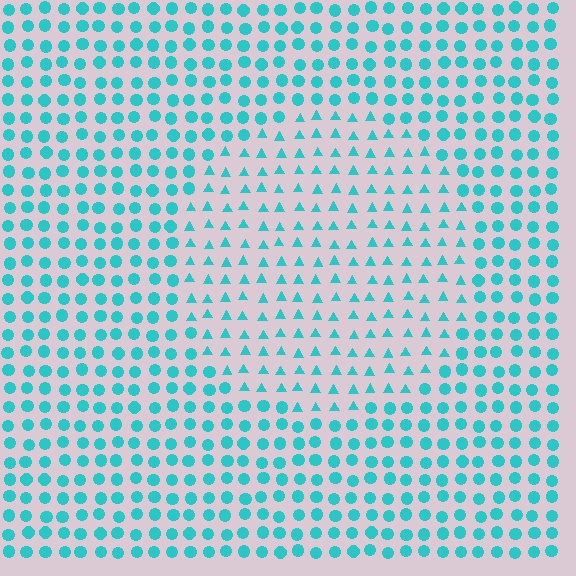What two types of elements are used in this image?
The image uses triangles inside the circle region and circles outside it.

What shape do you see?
I see a circle.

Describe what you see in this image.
The image is filled with small cyan elements arranged in a uniform grid. A circle-shaped region contains triangles, while the surrounding area contains circles. The boundary is defined purely by the change in element shape.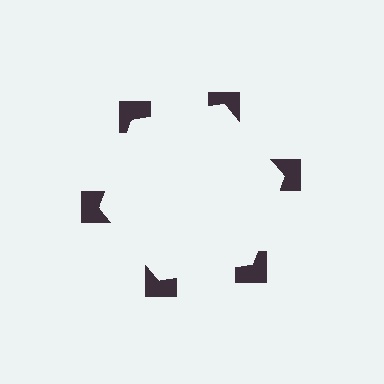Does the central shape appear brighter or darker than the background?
It typically appears slightly brighter than the background, even though no actual brightness change is drawn.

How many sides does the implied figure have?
6 sides.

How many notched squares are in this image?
There are 6 — one at each vertex of the illusory hexagon.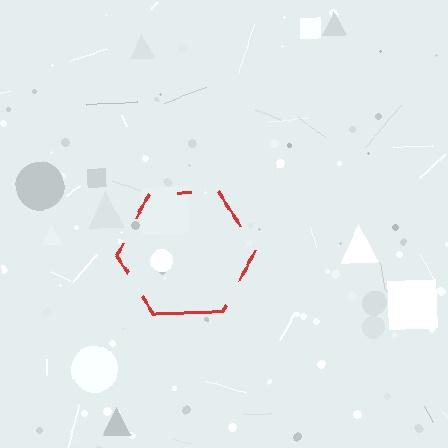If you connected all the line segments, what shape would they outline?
They would outline a hexagon.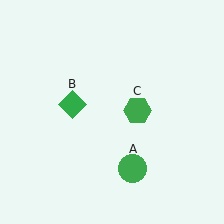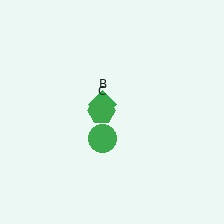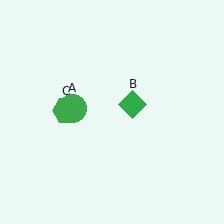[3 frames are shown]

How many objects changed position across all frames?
3 objects changed position: green circle (object A), green diamond (object B), green hexagon (object C).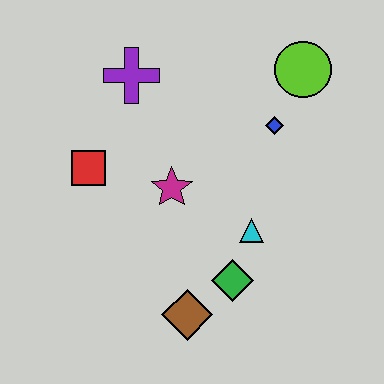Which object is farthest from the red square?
The lime circle is farthest from the red square.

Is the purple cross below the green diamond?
No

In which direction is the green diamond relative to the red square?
The green diamond is to the right of the red square.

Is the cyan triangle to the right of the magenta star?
Yes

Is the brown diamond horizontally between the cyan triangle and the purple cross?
Yes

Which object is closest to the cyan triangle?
The green diamond is closest to the cyan triangle.